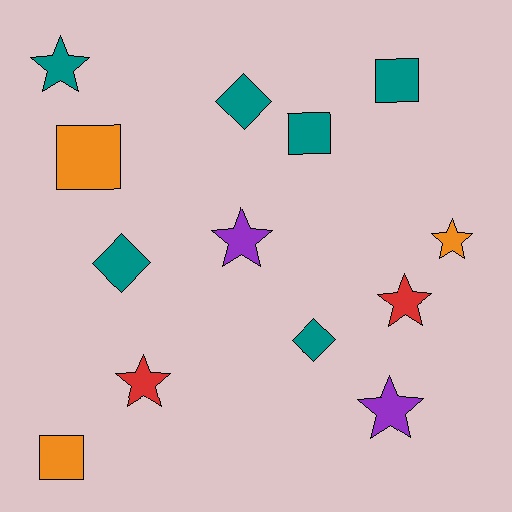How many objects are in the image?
There are 13 objects.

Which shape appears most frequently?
Star, with 6 objects.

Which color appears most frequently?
Teal, with 6 objects.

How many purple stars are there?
There are 2 purple stars.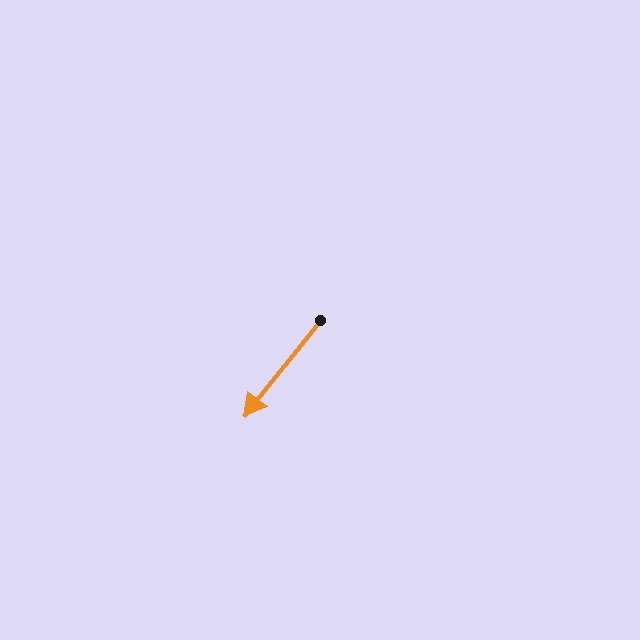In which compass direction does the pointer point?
Southwest.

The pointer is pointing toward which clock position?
Roughly 7 o'clock.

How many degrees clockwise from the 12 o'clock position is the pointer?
Approximately 218 degrees.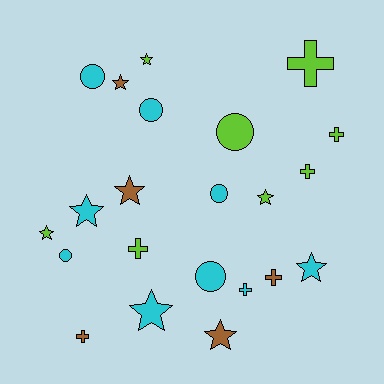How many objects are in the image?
There are 22 objects.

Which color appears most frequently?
Cyan, with 9 objects.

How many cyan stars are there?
There are 3 cyan stars.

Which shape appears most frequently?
Star, with 9 objects.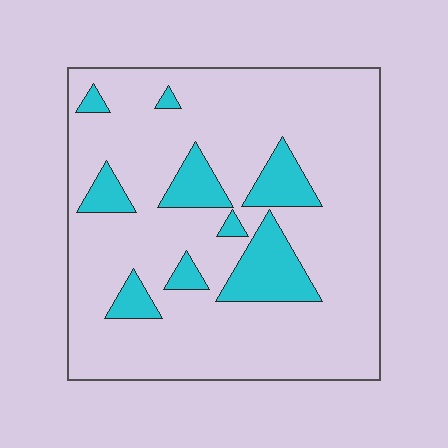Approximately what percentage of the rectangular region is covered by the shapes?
Approximately 15%.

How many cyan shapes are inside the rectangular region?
9.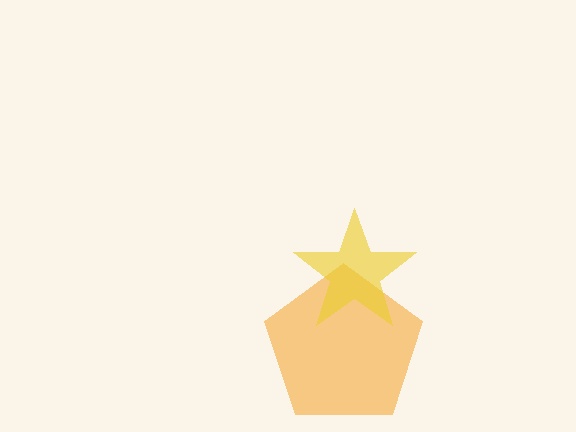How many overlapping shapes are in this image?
There are 2 overlapping shapes in the image.